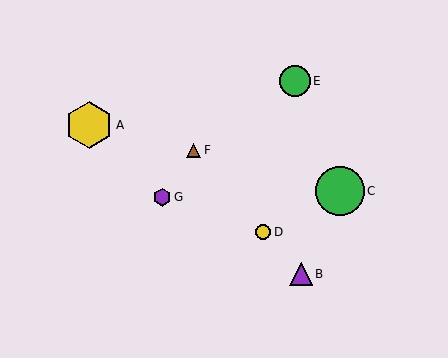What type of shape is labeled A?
Shape A is a yellow hexagon.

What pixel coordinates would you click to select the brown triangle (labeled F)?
Click at (194, 150) to select the brown triangle F.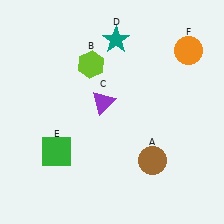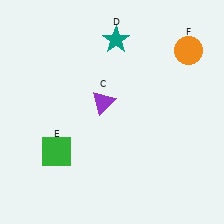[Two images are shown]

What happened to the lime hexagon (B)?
The lime hexagon (B) was removed in Image 2. It was in the top-left area of Image 1.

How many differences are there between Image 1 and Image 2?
There are 2 differences between the two images.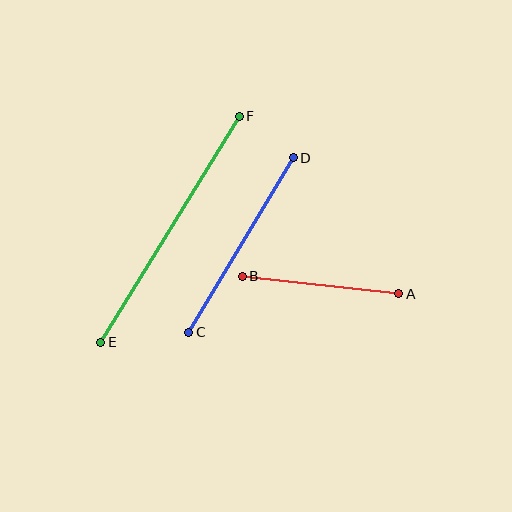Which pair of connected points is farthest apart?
Points E and F are farthest apart.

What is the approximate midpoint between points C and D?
The midpoint is at approximately (241, 245) pixels.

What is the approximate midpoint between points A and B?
The midpoint is at approximately (320, 285) pixels.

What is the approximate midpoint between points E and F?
The midpoint is at approximately (170, 229) pixels.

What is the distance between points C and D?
The distance is approximately 204 pixels.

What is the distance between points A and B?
The distance is approximately 158 pixels.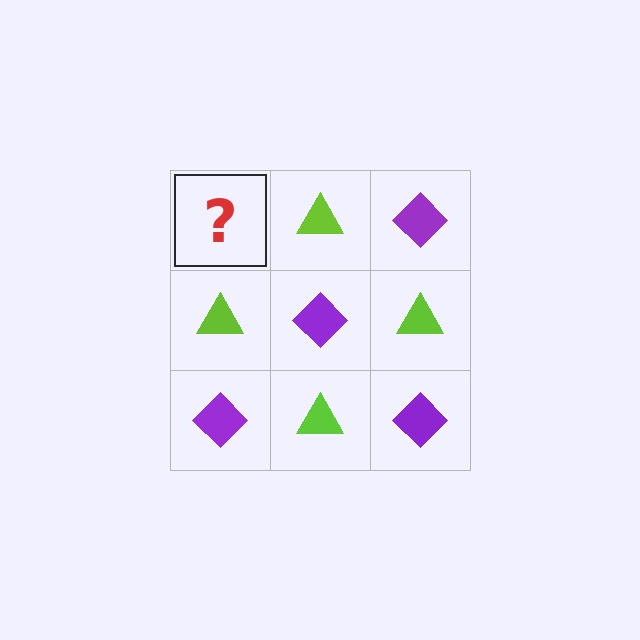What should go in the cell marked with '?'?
The missing cell should contain a purple diamond.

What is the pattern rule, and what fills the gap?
The rule is that it alternates purple diamond and lime triangle in a checkerboard pattern. The gap should be filled with a purple diamond.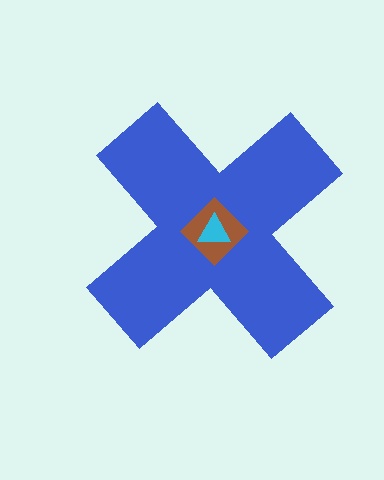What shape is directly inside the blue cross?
The brown diamond.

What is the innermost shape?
The cyan triangle.